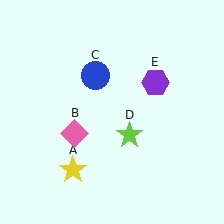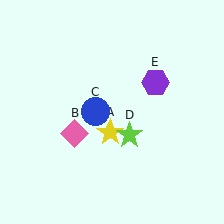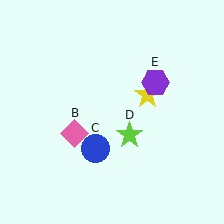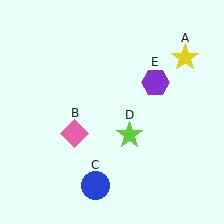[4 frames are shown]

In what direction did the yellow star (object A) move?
The yellow star (object A) moved up and to the right.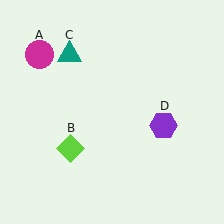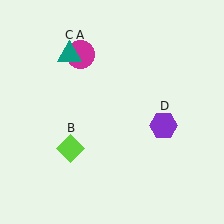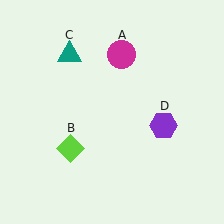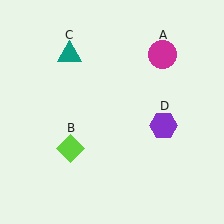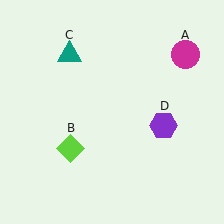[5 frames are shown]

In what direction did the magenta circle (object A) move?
The magenta circle (object A) moved right.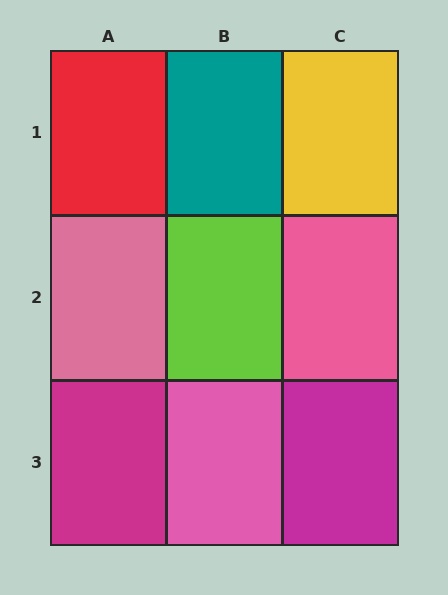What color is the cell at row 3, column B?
Pink.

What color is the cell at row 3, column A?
Magenta.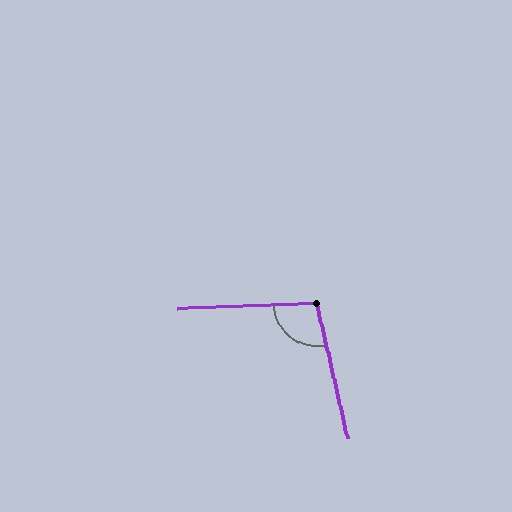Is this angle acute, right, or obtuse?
It is obtuse.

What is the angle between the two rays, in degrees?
Approximately 101 degrees.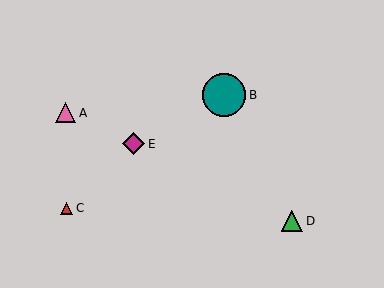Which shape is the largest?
The teal circle (labeled B) is the largest.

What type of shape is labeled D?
Shape D is a green triangle.